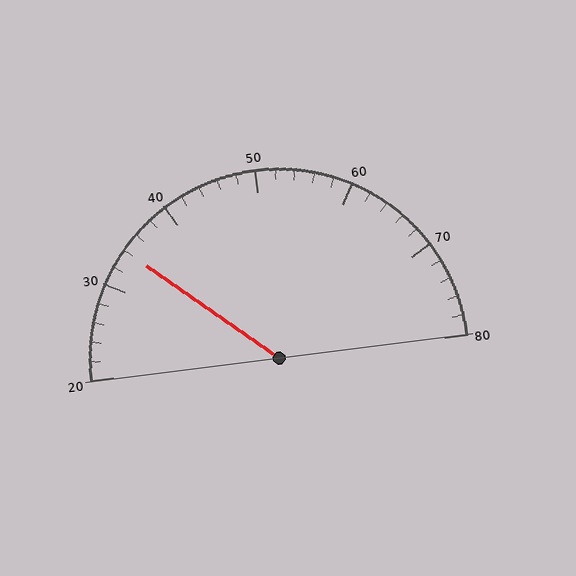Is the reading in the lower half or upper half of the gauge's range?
The reading is in the lower half of the range (20 to 80).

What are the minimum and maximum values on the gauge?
The gauge ranges from 20 to 80.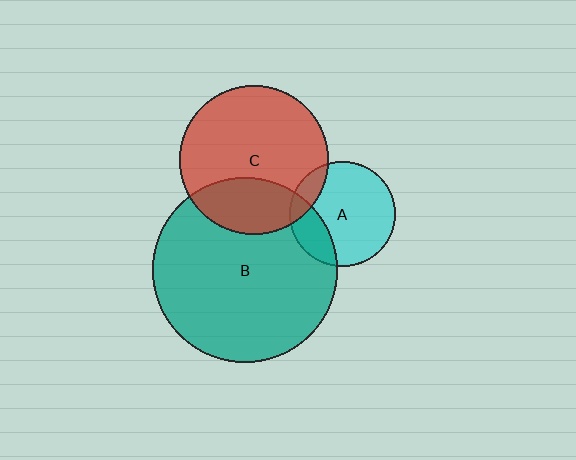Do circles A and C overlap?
Yes.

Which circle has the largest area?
Circle B (teal).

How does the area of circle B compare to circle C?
Approximately 1.5 times.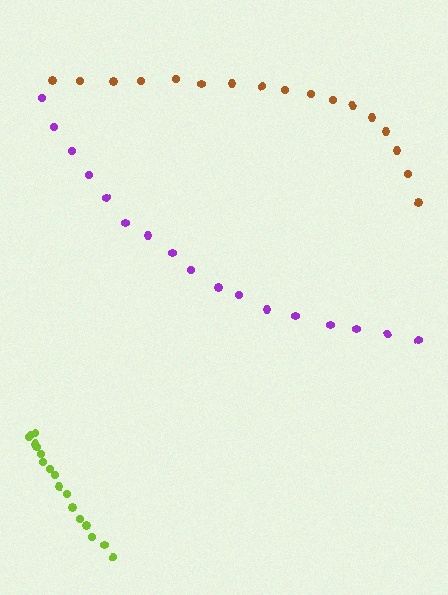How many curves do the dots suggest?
There are 3 distinct paths.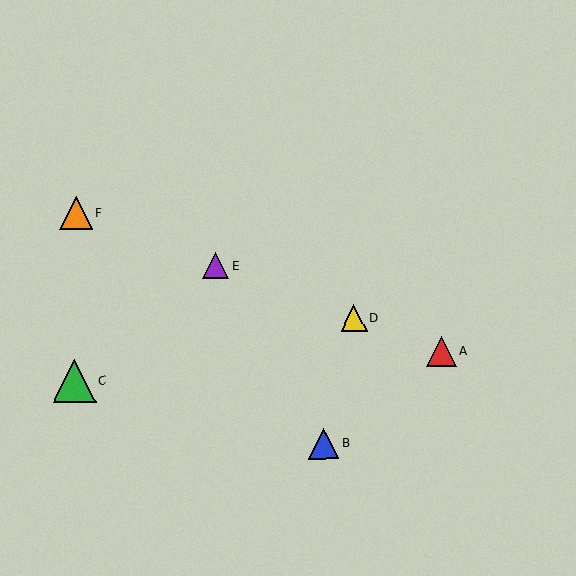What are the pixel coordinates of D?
Object D is at (354, 318).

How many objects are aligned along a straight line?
4 objects (A, D, E, F) are aligned along a straight line.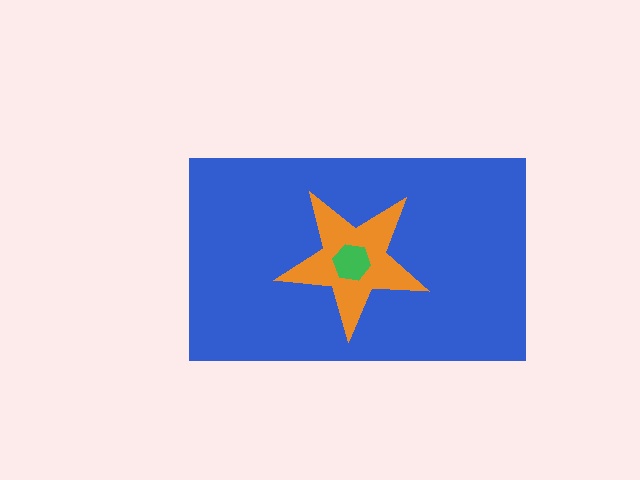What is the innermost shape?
The green hexagon.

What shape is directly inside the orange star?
The green hexagon.